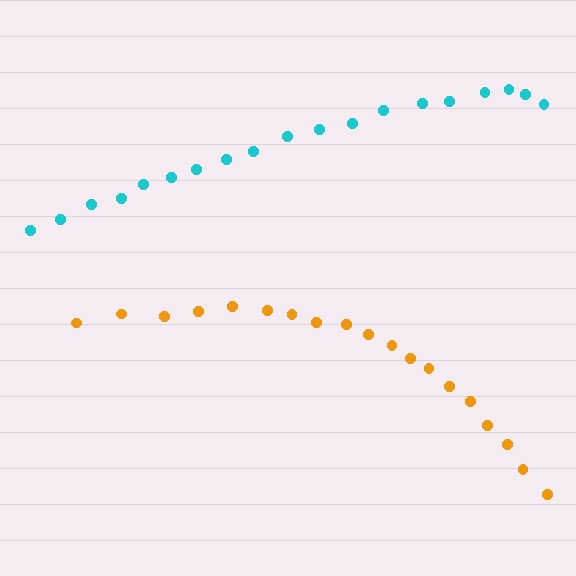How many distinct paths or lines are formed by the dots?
There are 2 distinct paths.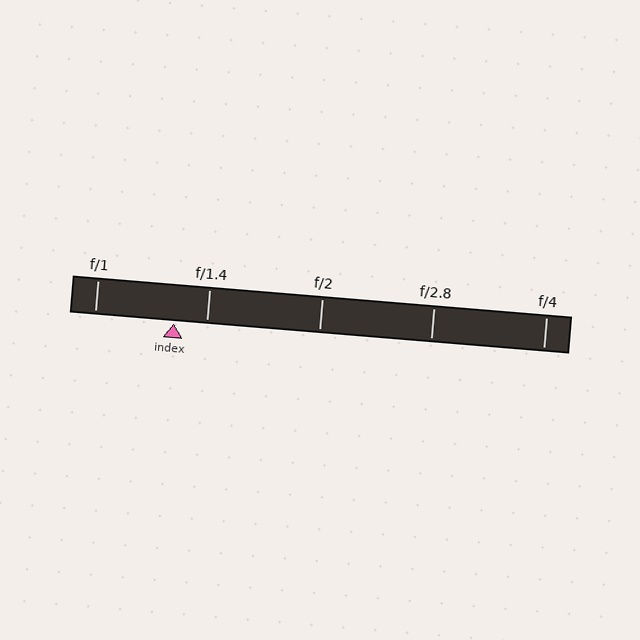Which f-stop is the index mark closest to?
The index mark is closest to f/1.4.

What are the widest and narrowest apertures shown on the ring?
The widest aperture shown is f/1 and the narrowest is f/4.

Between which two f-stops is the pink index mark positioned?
The index mark is between f/1 and f/1.4.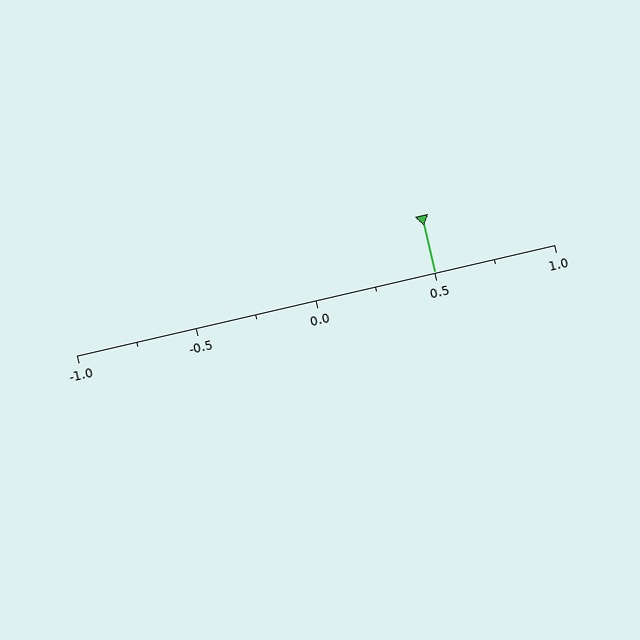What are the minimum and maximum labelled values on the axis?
The axis runs from -1.0 to 1.0.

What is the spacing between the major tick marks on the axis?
The major ticks are spaced 0.5 apart.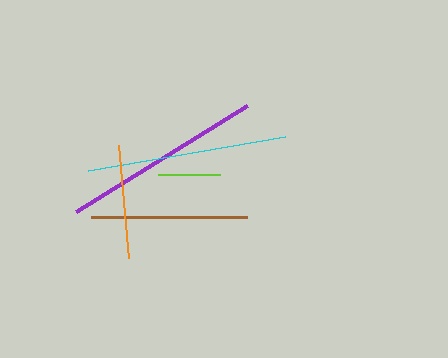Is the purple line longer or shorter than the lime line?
The purple line is longer than the lime line.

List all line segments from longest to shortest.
From longest to shortest: purple, cyan, brown, orange, lime.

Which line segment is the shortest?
The lime line is the shortest at approximately 62 pixels.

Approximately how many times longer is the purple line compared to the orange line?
The purple line is approximately 1.8 times the length of the orange line.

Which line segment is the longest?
The purple line is the longest at approximately 201 pixels.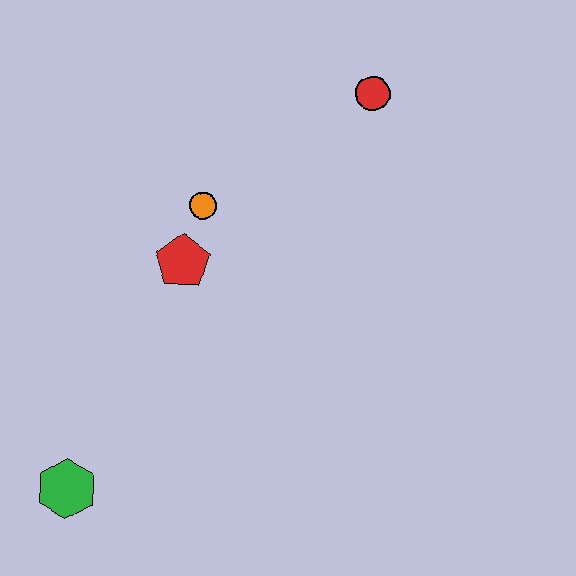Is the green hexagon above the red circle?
No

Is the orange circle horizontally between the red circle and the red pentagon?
Yes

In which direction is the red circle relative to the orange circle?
The red circle is to the right of the orange circle.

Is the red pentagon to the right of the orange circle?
No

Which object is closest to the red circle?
The orange circle is closest to the red circle.